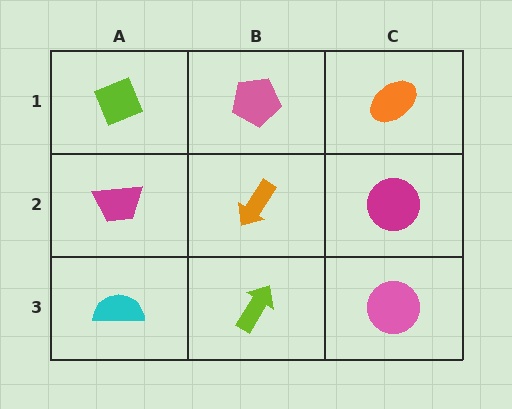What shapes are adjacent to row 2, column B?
A pink pentagon (row 1, column B), a lime arrow (row 3, column B), a magenta trapezoid (row 2, column A), a magenta circle (row 2, column C).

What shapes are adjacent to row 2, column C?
An orange ellipse (row 1, column C), a pink circle (row 3, column C), an orange arrow (row 2, column B).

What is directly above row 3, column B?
An orange arrow.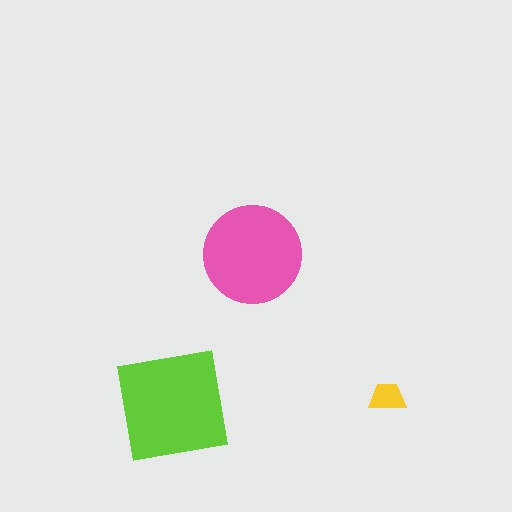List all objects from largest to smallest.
The lime square, the pink circle, the yellow trapezoid.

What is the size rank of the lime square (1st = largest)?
1st.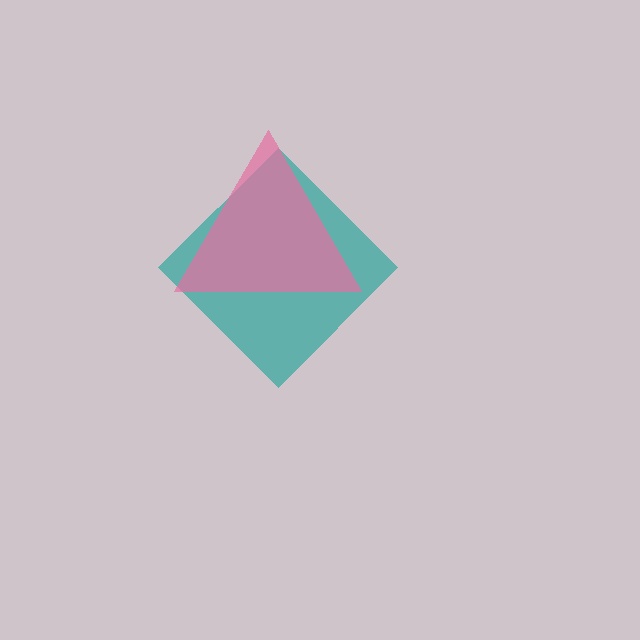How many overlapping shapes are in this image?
There are 2 overlapping shapes in the image.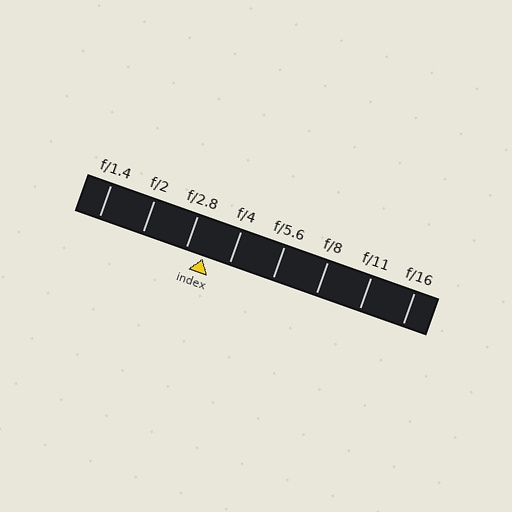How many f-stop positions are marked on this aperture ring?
There are 8 f-stop positions marked.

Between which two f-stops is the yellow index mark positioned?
The index mark is between f/2.8 and f/4.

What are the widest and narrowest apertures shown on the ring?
The widest aperture shown is f/1.4 and the narrowest is f/16.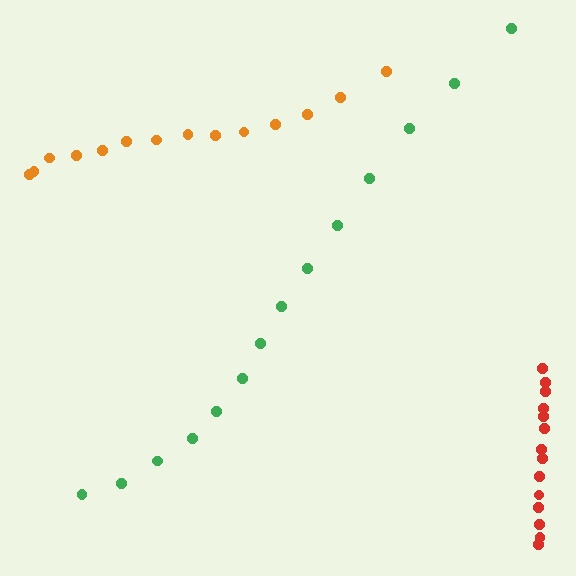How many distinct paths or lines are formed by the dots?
There are 3 distinct paths.